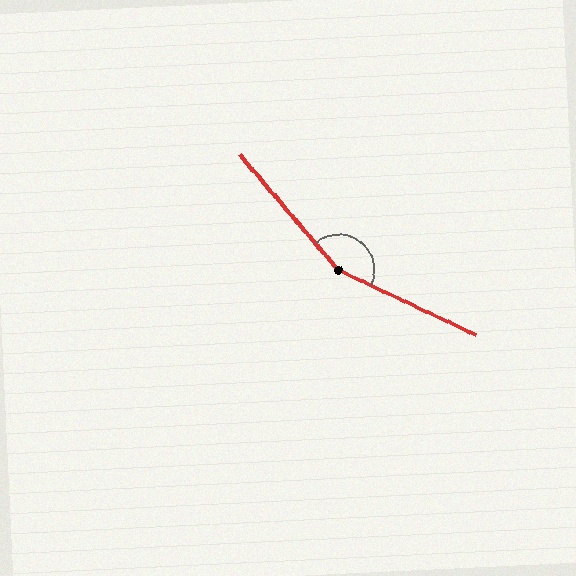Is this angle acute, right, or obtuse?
It is obtuse.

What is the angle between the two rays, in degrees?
Approximately 156 degrees.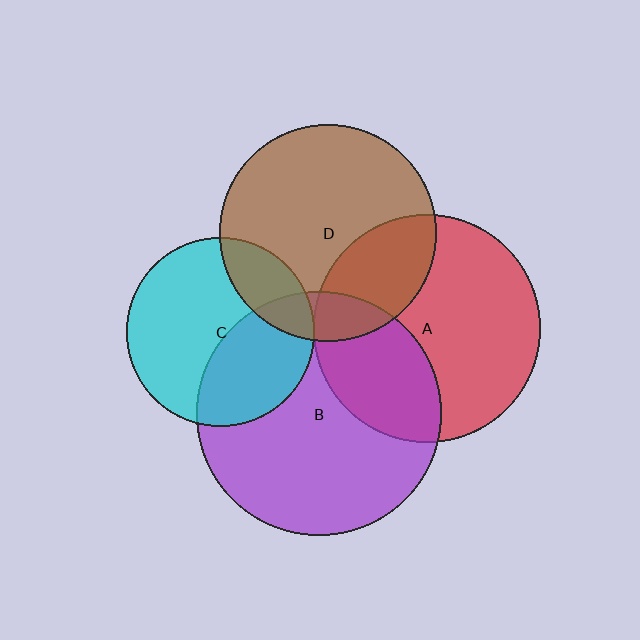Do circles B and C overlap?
Yes.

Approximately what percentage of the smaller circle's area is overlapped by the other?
Approximately 40%.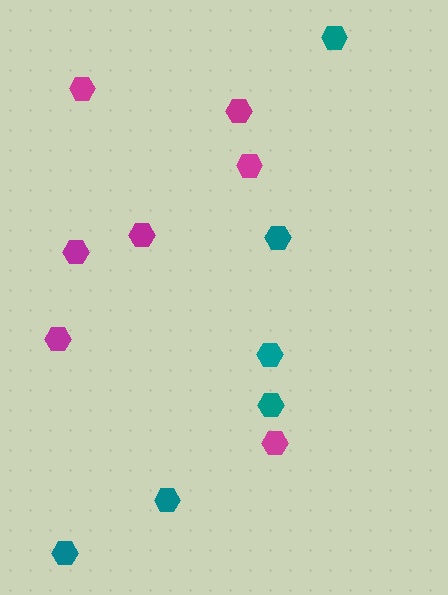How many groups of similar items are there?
There are 2 groups: one group of teal hexagons (6) and one group of magenta hexagons (7).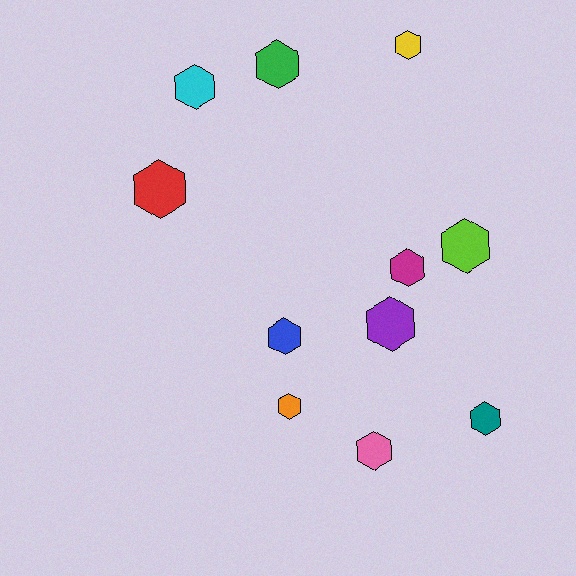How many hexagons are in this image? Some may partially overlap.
There are 11 hexagons.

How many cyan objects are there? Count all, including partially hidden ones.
There is 1 cyan object.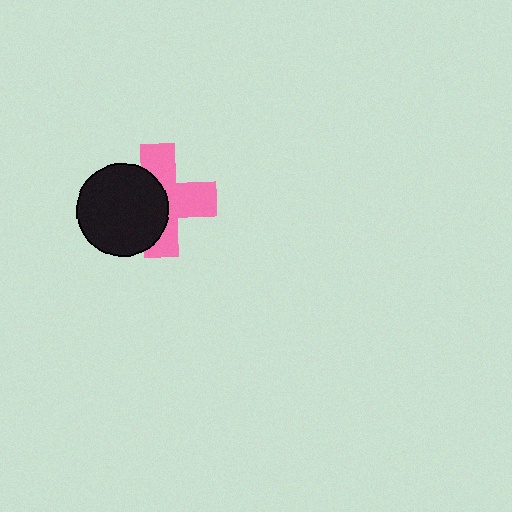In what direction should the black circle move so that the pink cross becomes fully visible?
The black circle should move left. That is the shortest direction to clear the overlap and leave the pink cross fully visible.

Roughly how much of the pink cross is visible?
About half of it is visible (roughly 56%).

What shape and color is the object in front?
The object in front is a black circle.